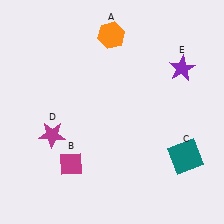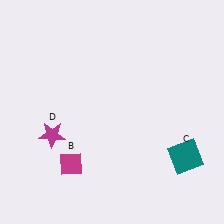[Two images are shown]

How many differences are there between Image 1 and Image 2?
There are 2 differences between the two images.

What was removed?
The purple star (E), the orange hexagon (A) were removed in Image 2.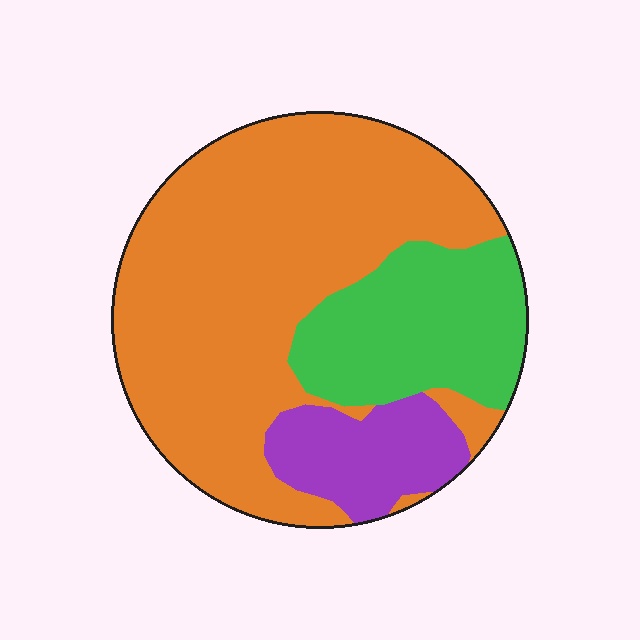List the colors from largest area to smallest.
From largest to smallest: orange, green, purple.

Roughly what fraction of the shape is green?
Green covers 23% of the shape.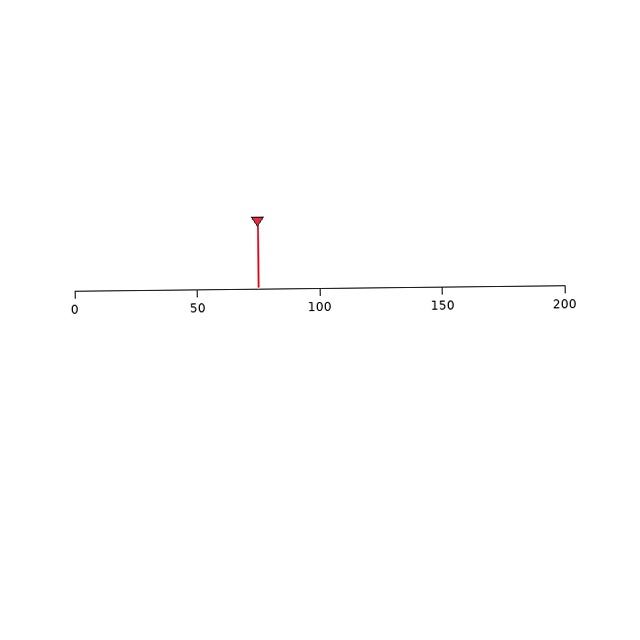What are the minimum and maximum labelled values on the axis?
The axis runs from 0 to 200.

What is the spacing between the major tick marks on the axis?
The major ticks are spaced 50 apart.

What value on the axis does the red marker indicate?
The marker indicates approximately 75.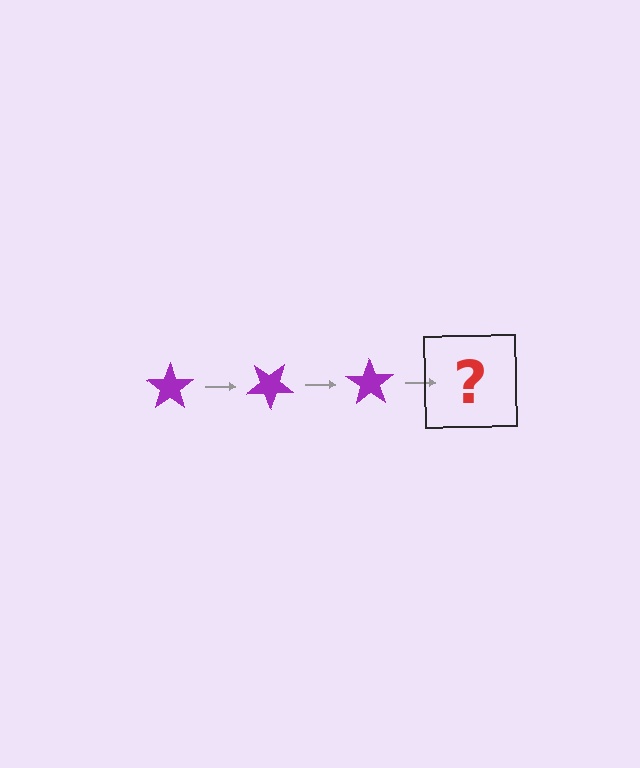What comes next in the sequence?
The next element should be a purple star rotated 105 degrees.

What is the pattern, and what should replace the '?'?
The pattern is that the star rotates 35 degrees each step. The '?' should be a purple star rotated 105 degrees.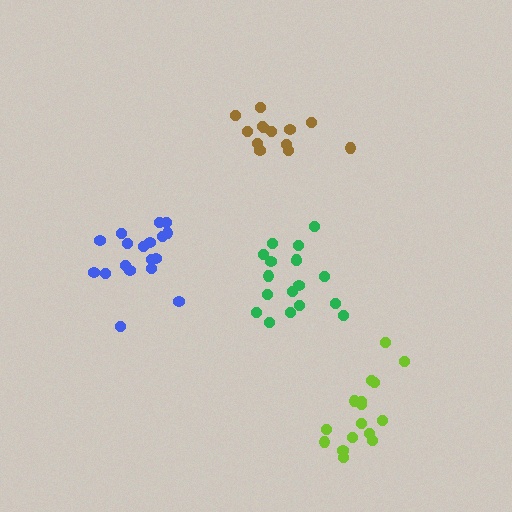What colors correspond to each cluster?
The clusters are colored: brown, green, blue, lime.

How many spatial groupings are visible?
There are 4 spatial groupings.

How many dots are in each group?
Group 1: 13 dots, Group 2: 18 dots, Group 3: 18 dots, Group 4: 16 dots (65 total).